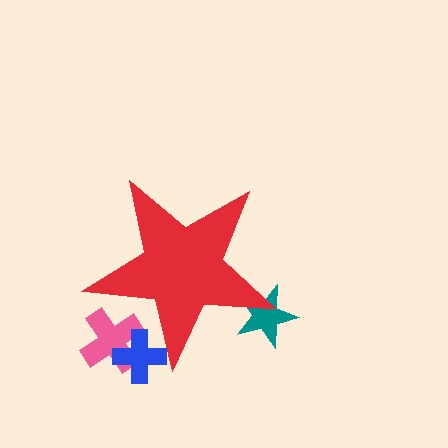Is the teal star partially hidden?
Yes, the teal star is partially hidden behind the red star.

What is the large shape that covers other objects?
A red star.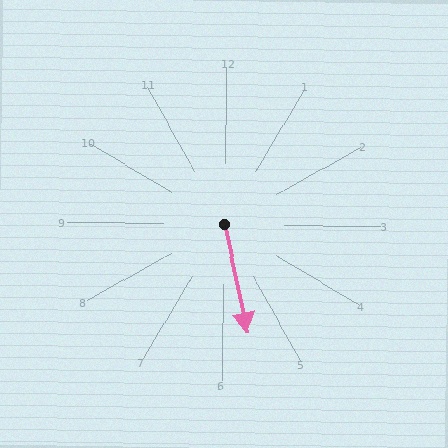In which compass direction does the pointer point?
South.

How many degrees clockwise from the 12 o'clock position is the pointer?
Approximately 167 degrees.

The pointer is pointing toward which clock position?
Roughly 6 o'clock.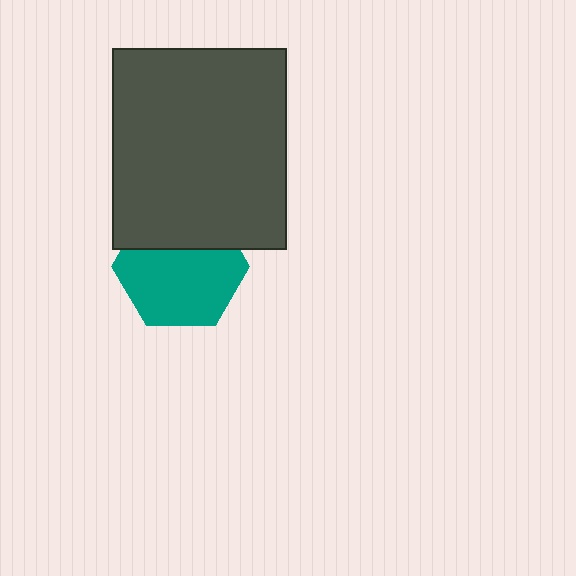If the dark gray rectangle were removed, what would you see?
You would see the complete teal hexagon.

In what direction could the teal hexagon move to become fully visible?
The teal hexagon could move down. That would shift it out from behind the dark gray rectangle entirely.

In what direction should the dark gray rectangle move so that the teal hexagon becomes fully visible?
The dark gray rectangle should move up. That is the shortest direction to clear the overlap and leave the teal hexagon fully visible.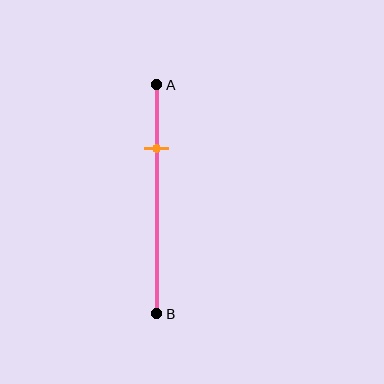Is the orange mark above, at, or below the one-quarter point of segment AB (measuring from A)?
The orange mark is approximately at the one-quarter point of segment AB.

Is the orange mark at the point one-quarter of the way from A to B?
Yes, the mark is approximately at the one-quarter point.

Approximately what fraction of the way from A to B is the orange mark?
The orange mark is approximately 30% of the way from A to B.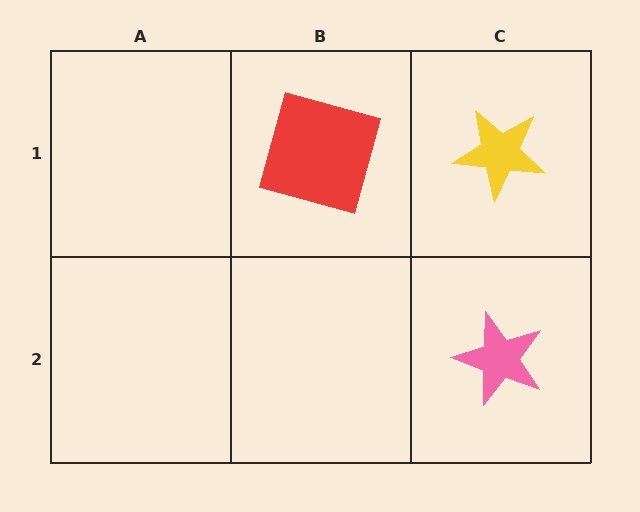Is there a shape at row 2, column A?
No, that cell is empty.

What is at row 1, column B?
A red square.